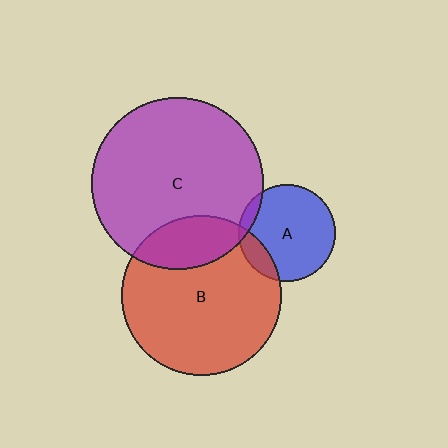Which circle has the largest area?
Circle C (purple).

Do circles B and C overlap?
Yes.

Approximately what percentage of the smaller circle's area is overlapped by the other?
Approximately 20%.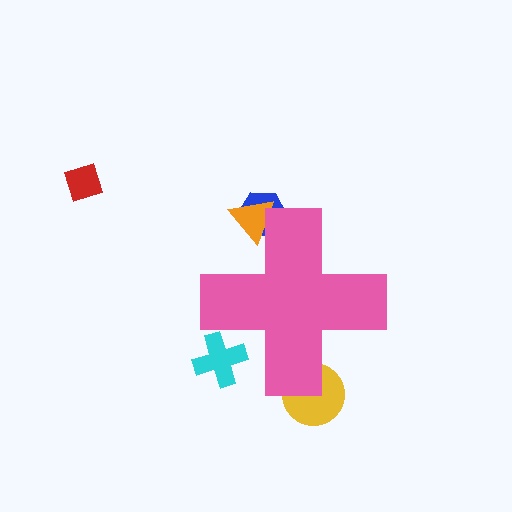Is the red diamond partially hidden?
No, the red diamond is fully visible.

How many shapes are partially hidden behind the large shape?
4 shapes are partially hidden.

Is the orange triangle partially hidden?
Yes, the orange triangle is partially hidden behind the pink cross.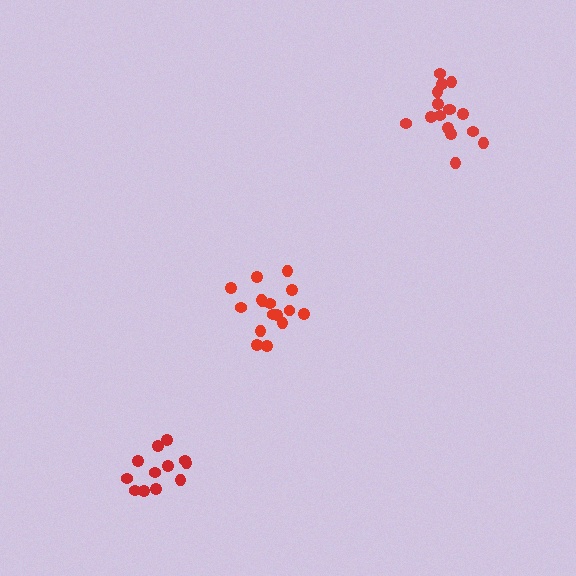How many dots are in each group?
Group 1: 16 dots, Group 2: 16 dots, Group 3: 12 dots (44 total).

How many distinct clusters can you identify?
There are 3 distinct clusters.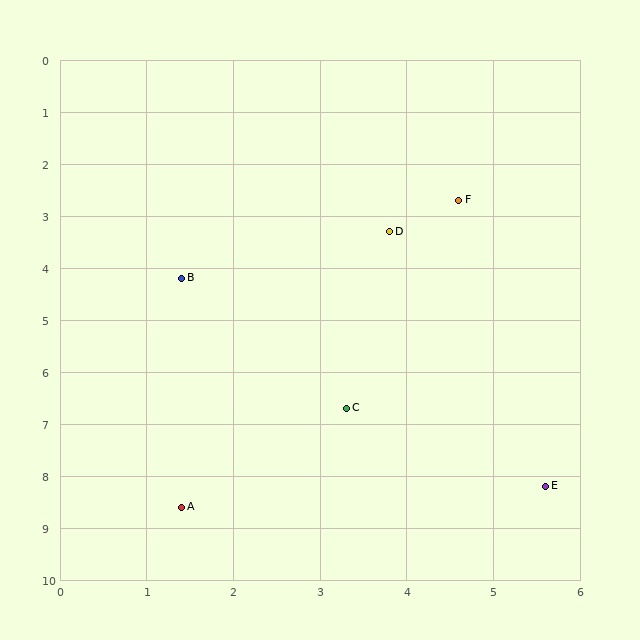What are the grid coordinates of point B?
Point B is at approximately (1.4, 4.2).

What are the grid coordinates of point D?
Point D is at approximately (3.8, 3.3).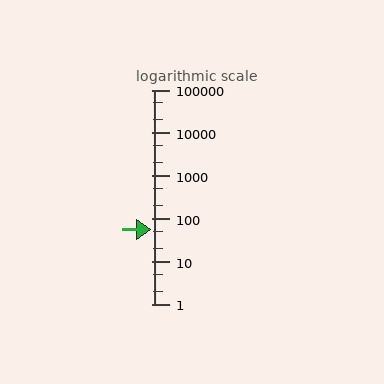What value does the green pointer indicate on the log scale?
The pointer indicates approximately 56.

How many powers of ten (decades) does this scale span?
The scale spans 5 decades, from 1 to 100000.